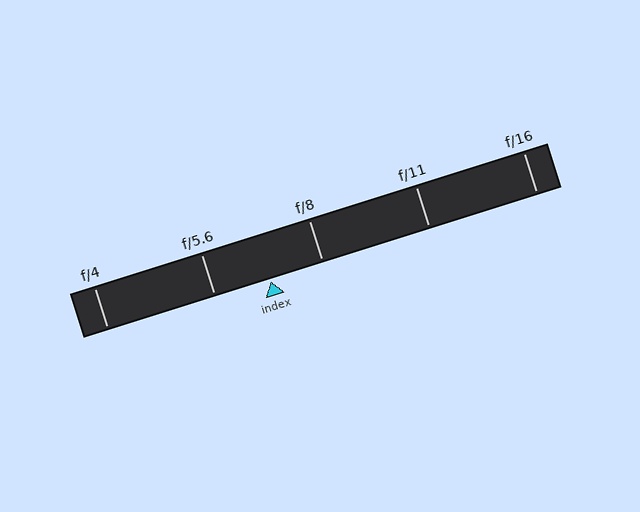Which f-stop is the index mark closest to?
The index mark is closest to f/8.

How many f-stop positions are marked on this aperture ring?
There are 5 f-stop positions marked.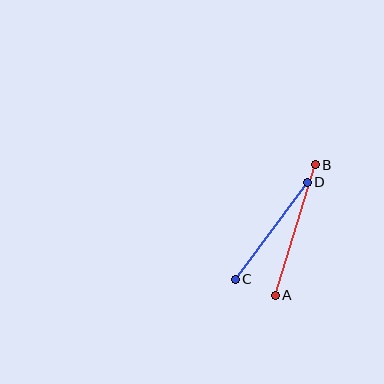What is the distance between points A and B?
The distance is approximately 136 pixels.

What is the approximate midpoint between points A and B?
The midpoint is at approximately (295, 230) pixels.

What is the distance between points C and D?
The distance is approximately 121 pixels.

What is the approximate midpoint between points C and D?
The midpoint is at approximately (271, 231) pixels.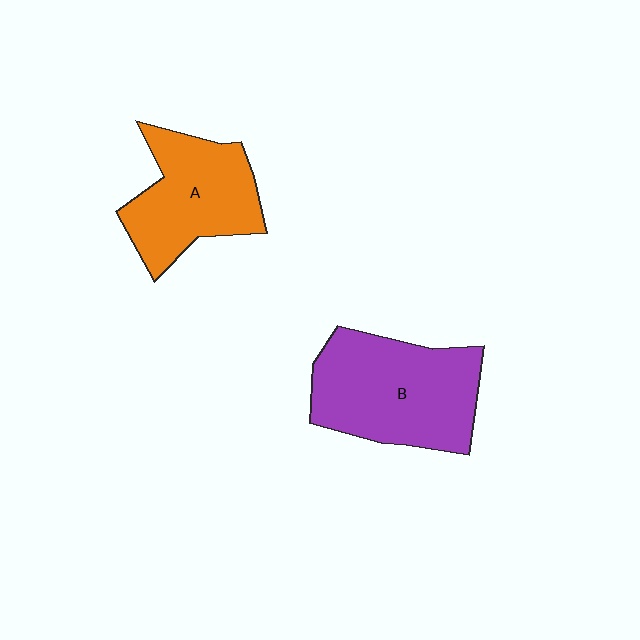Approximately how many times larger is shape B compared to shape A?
Approximately 1.3 times.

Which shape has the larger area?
Shape B (purple).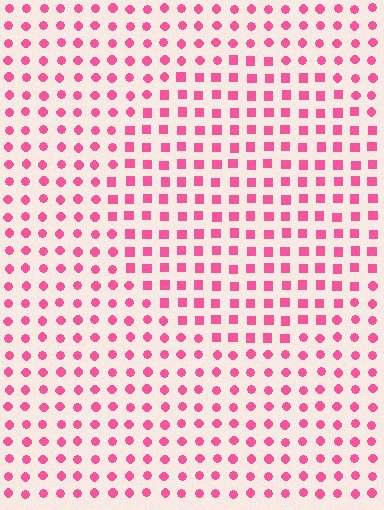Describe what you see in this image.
The image is filled with small pink elements arranged in a uniform grid. A circle-shaped region contains squares, while the surrounding area contains circles. The boundary is defined purely by the change in element shape.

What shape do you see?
I see a circle.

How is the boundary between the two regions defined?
The boundary is defined by a change in element shape: squares inside vs. circles outside. All elements share the same color and spacing.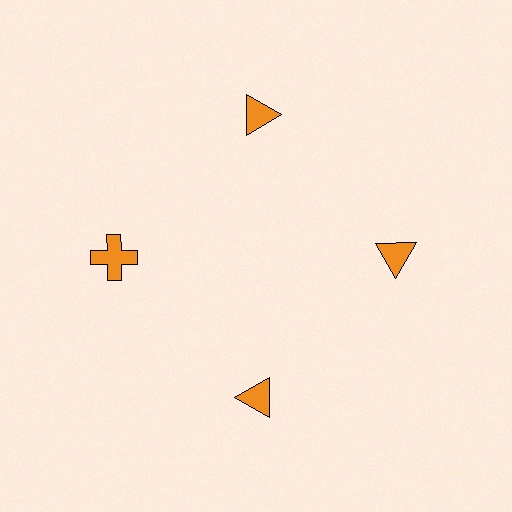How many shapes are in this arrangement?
There are 4 shapes arranged in a ring pattern.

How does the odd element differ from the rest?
It has a different shape: cross instead of triangle.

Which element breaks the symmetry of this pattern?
The orange cross at roughly the 9 o'clock position breaks the symmetry. All other shapes are orange triangles.